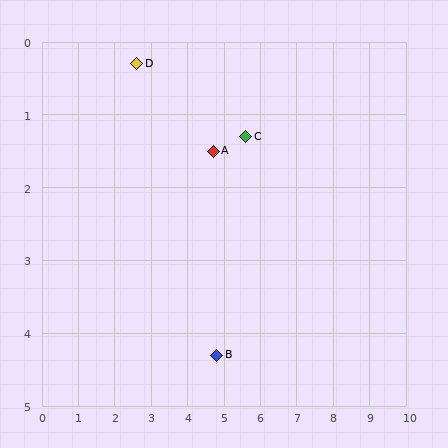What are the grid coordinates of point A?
Point A is at approximately (4.7, 1.5).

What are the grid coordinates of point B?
Point B is at approximately (4.8, 4.3).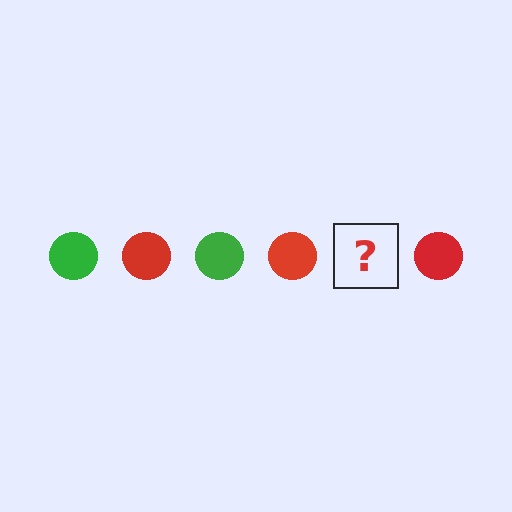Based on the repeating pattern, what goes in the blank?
The blank should be a green circle.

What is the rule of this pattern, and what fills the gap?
The rule is that the pattern cycles through green, red circles. The gap should be filled with a green circle.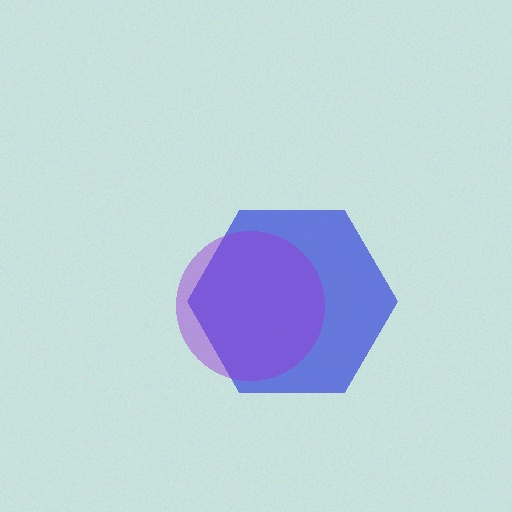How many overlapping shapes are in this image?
There are 2 overlapping shapes in the image.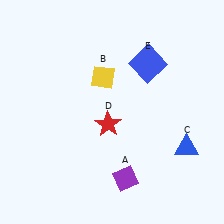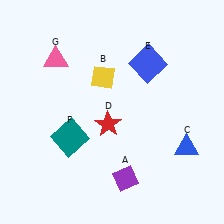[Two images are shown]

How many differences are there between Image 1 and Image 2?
There are 2 differences between the two images.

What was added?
A teal square (F), a pink triangle (G) were added in Image 2.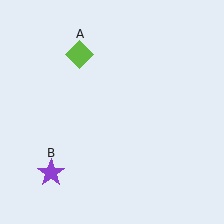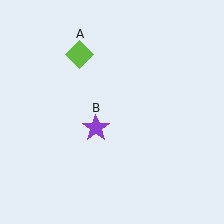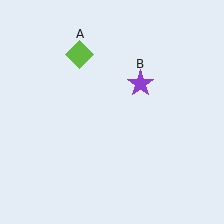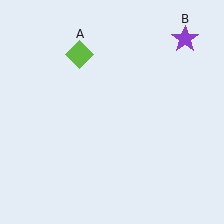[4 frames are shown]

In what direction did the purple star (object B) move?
The purple star (object B) moved up and to the right.